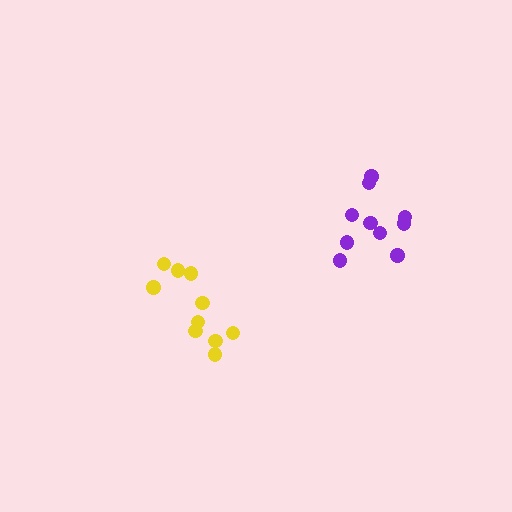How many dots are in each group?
Group 1: 10 dots, Group 2: 10 dots (20 total).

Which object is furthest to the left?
The yellow cluster is leftmost.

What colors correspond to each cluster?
The clusters are colored: purple, yellow.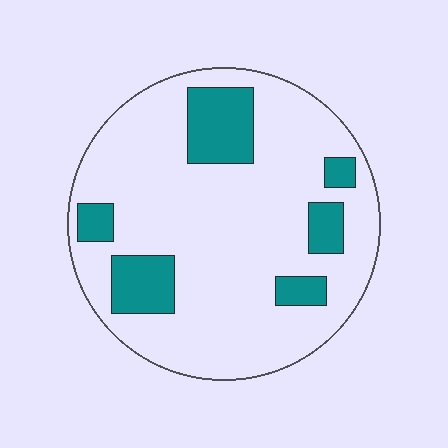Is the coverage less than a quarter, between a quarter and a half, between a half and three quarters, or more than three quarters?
Less than a quarter.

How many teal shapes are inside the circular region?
6.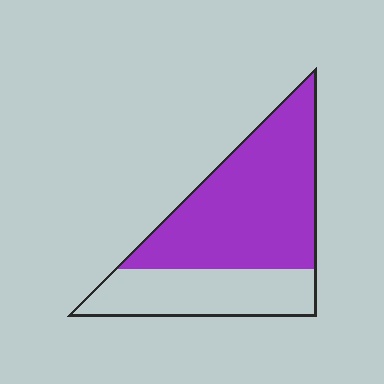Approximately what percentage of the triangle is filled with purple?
Approximately 65%.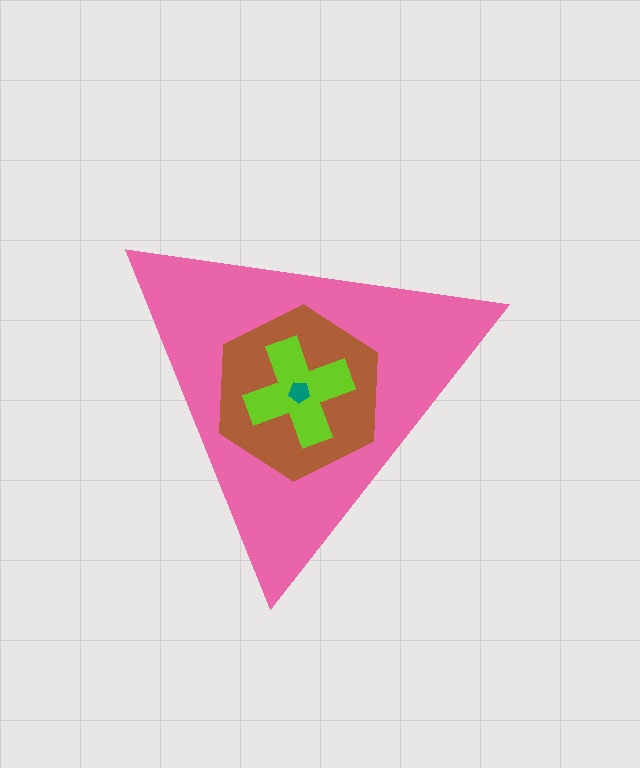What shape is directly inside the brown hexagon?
The lime cross.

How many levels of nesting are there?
4.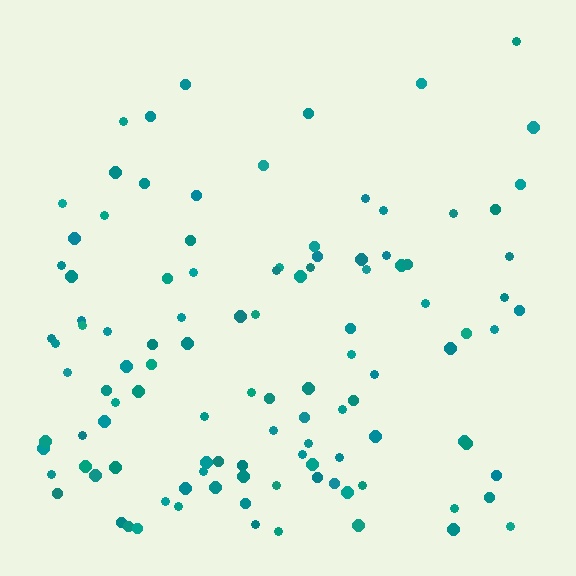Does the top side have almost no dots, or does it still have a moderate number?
Still a moderate number, just noticeably fewer than the bottom.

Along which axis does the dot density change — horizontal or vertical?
Vertical.